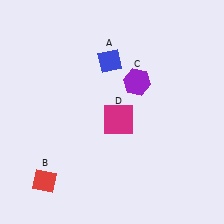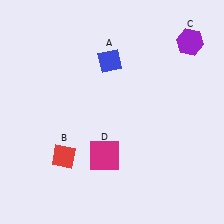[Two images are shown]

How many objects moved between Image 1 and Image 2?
3 objects moved between the two images.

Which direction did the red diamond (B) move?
The red diamond (B) moved up.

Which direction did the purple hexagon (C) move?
The purple hexagon (C) moved right.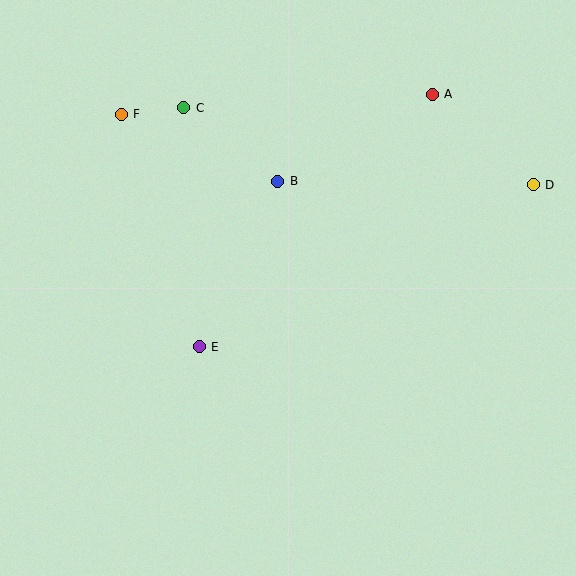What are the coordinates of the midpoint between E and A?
The midpoint between E and A is at (316, 221).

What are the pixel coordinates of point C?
Point C is at (184, 108).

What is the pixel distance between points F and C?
The distance between F and C is 63 pixels.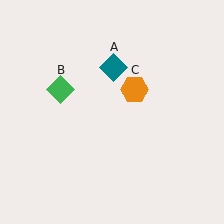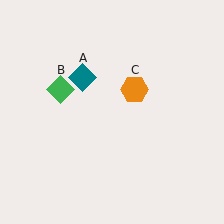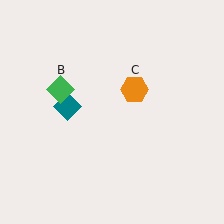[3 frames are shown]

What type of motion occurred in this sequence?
The teal diamond (object A) rotated counterclockwise around the center of the scene.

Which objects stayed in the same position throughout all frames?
Green diamond (object B) and orange hexagon (object C) remained stationary.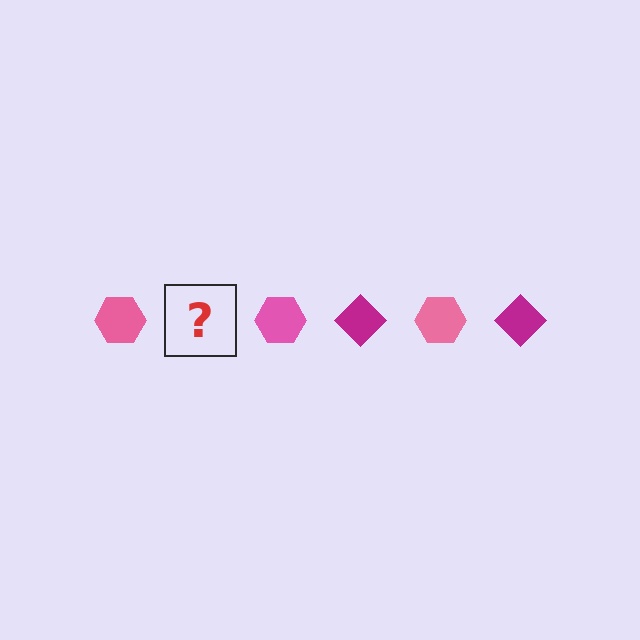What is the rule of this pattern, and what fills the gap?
The rule is that the pattern alternates between pink hexagon and magenta diamond. The gap should be filled with a magenta diamond.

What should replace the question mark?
The question mark should be replaced with a magenta diamond.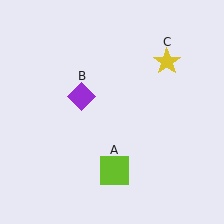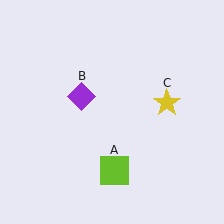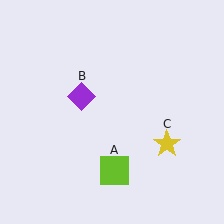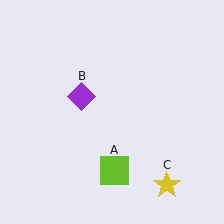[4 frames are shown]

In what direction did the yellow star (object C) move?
The yellow star (object C) moved down.